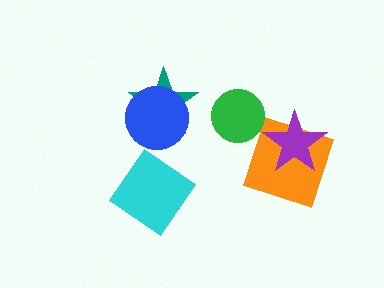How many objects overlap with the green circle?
0 objects overlap with the green circle.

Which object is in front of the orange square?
The purple star is in front of the orange square.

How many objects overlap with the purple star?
1 object overlaps with the purple star.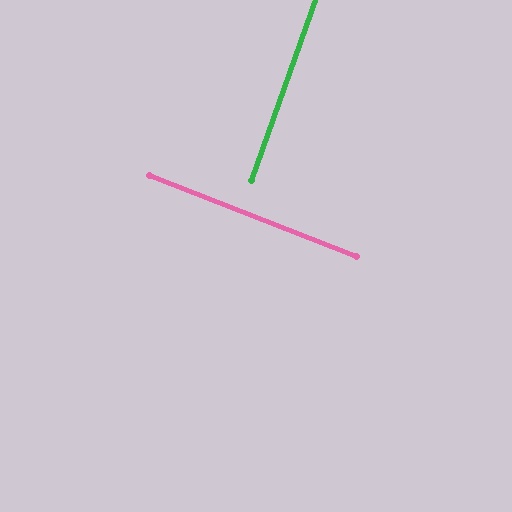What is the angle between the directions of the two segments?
Approximately 88 degrees.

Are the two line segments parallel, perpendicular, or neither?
Perpendicular — they meet at approximately 88°.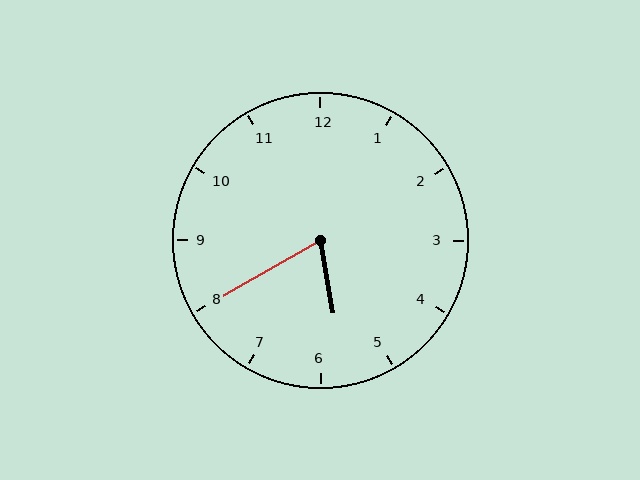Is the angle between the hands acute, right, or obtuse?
It is acute.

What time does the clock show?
5:40.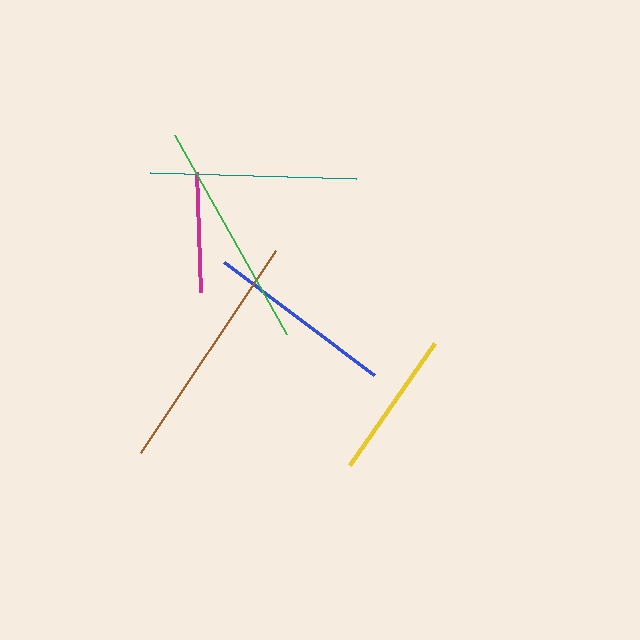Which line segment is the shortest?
The magenta line is the shortest at approximately 120 pixels.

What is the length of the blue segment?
The blue segment is approximately 188 pixels long.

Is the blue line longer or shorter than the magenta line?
The blue line is longer than the magenta line.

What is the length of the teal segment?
The teal segment is approximately 206 pixels long.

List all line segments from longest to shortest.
From longest to shortest: brown, green, teal, blue, yellow, magenta.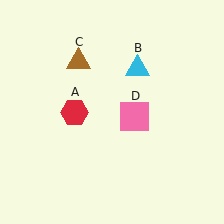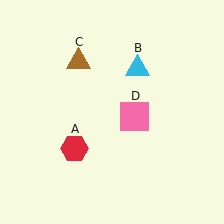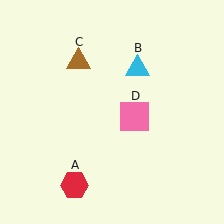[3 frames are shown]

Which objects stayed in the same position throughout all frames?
Cyan triangle (object B) and brown triangle (object C) and pink square (object D) remained stationary.